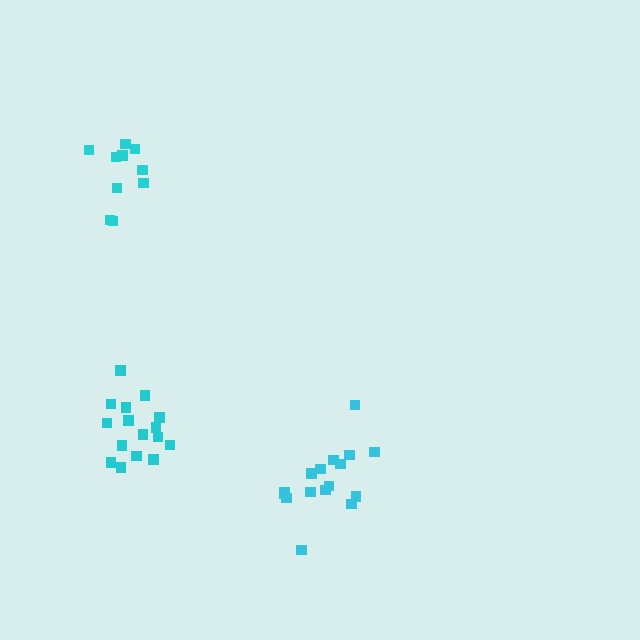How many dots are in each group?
Group 1: 10 dots, Group 2: 16 dots, Group 3: 16 dots (42 total).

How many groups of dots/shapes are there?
There are 3 groups.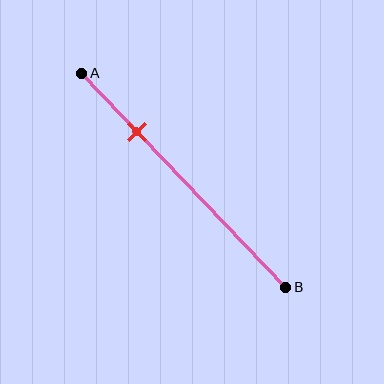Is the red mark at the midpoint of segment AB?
No, the mark is at about 25% from A, not at the 50% midpoint.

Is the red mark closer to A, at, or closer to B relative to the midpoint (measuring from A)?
The red mark is closer to point A than the midpoint of segment AB.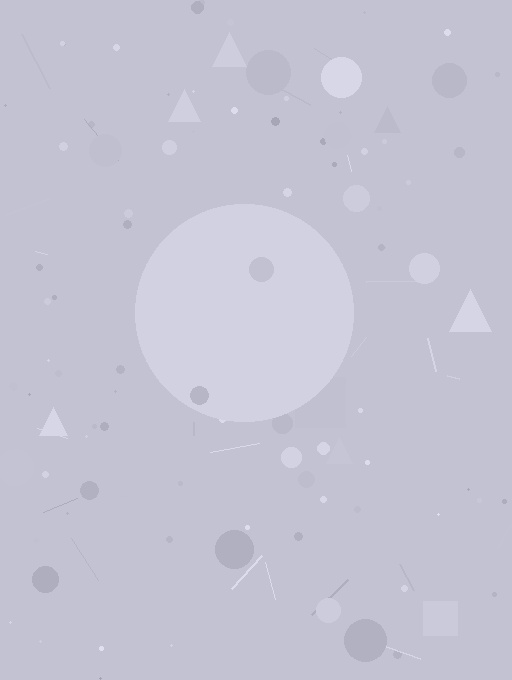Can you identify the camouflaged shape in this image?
The camouflaged shape is a circle.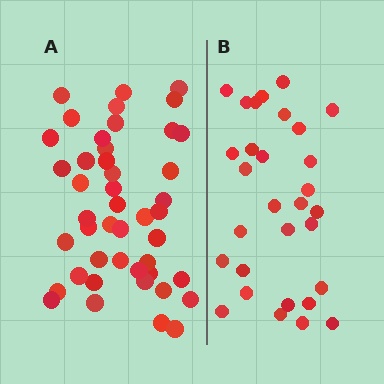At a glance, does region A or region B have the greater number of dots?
Region A (the left region) has more dots.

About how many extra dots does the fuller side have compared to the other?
Region A has approximately 15 more dots than region B.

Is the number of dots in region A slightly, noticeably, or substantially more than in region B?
Region A has substantially more. The ratio is roughly 1.5 to 1.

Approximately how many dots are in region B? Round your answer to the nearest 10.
About 30 dots.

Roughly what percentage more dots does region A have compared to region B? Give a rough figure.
About 50% more.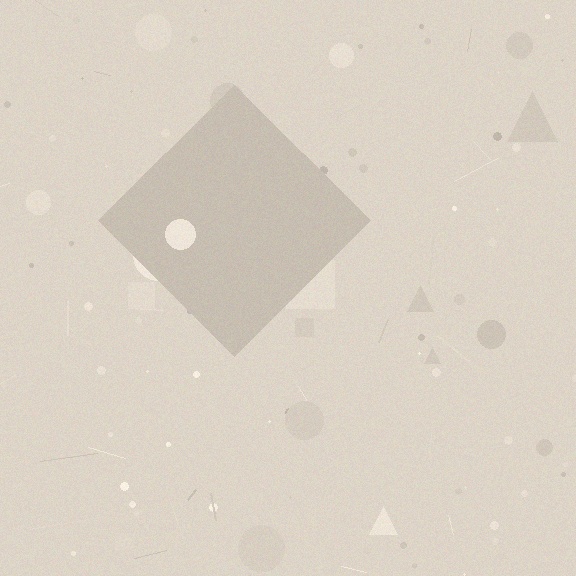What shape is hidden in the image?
A diamond is hidden in the image.